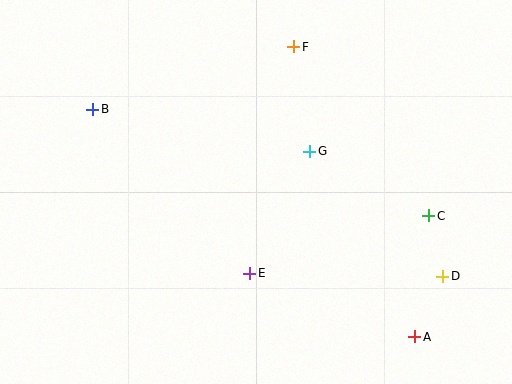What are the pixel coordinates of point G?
Point G is at (310, 151).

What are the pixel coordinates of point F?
Point F is at (294, 47).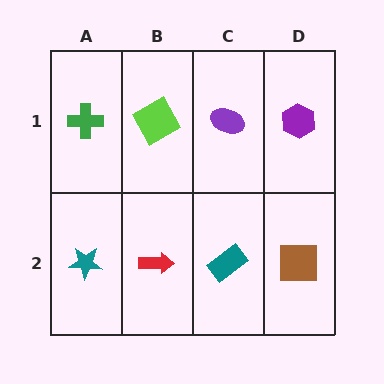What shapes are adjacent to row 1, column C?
A teal rectangle (row 2, column C), a lime square (row 1, column B), a purple hexagon (row 1, column D).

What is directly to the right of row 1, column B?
A purple ellipse.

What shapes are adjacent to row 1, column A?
A teal star (row 2, column A), a lime square (row 1, column B).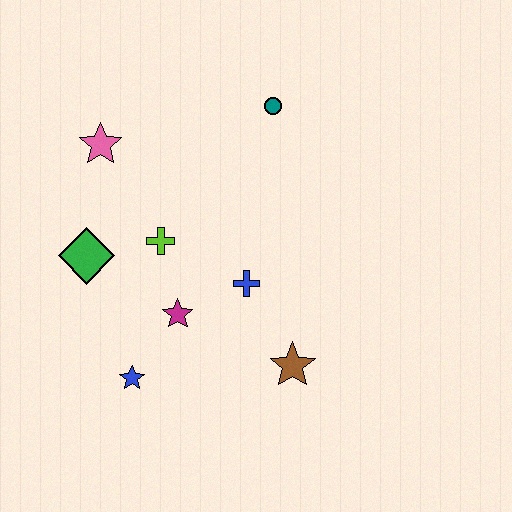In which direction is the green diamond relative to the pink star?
The green diamond is below the pink star.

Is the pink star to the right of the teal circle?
No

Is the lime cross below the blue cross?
No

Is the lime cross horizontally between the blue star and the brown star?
Yes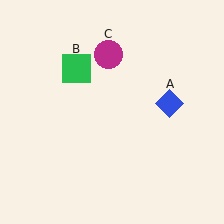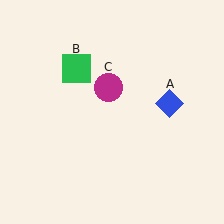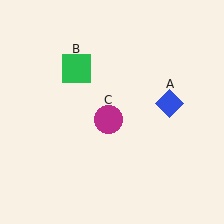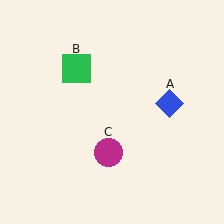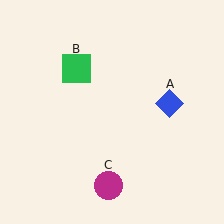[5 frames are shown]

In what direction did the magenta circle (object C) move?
The magenta circle (object C) moved down.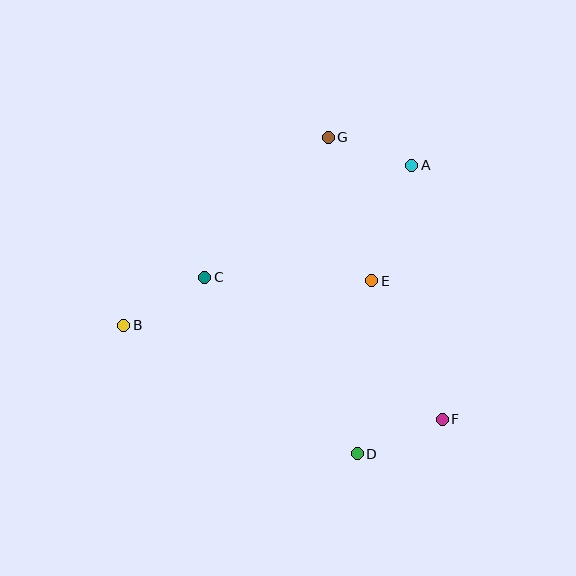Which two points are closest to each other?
Points A and G are closest to each other.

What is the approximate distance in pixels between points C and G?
The distance between C and G is approximately 186 pixels.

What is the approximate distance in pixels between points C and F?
The distance between C and F is approximately 277 pixels.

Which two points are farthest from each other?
Points B and F are farthest from each other.